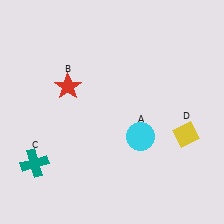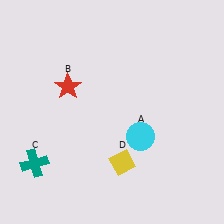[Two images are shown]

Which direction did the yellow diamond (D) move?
The yellow diamond (D) moved left.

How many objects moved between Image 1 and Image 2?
1 object moved between the two images.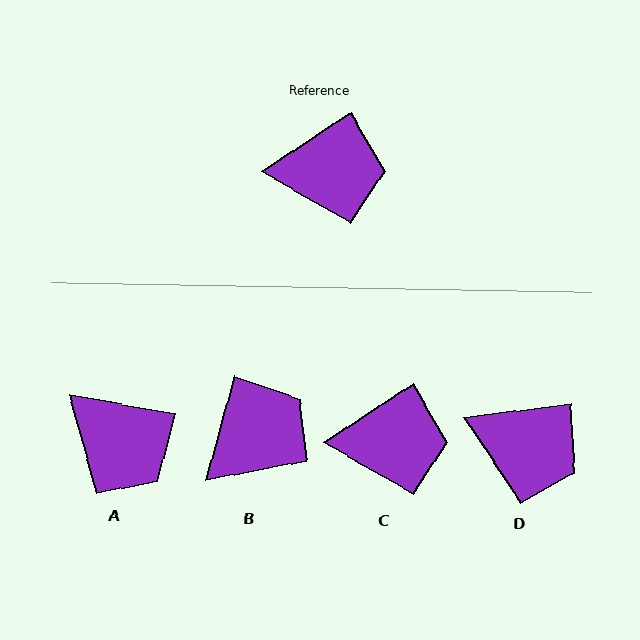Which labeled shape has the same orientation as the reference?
C.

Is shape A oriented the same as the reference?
No, it is off by about 45 degrees.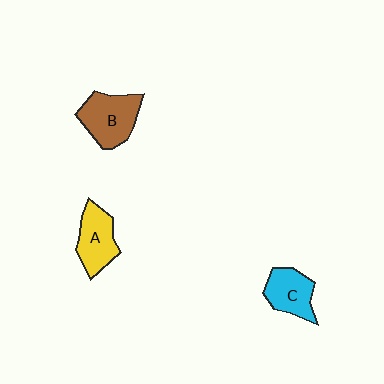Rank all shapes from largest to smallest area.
From largest to smallest: B (brown), A (yellow), C (cyan).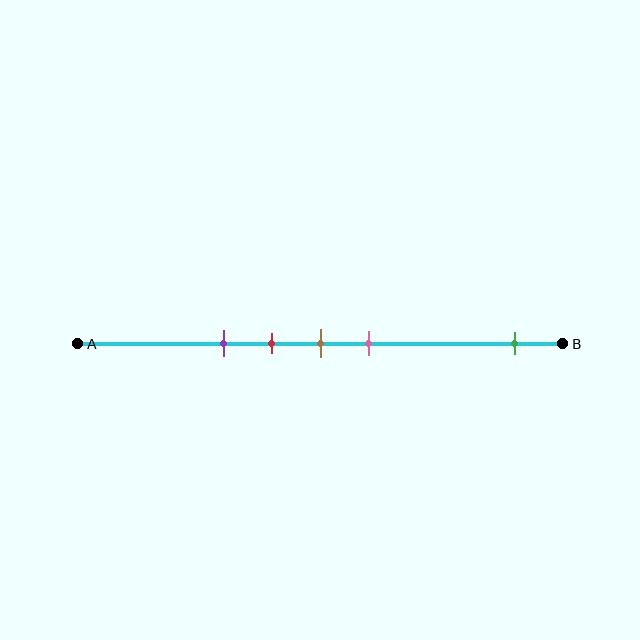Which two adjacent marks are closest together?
The red and brown marks are the closest adjacent pair.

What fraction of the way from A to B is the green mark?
The green mark is approximately 90% (0.9) of the way from A to B.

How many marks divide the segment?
There are 5 marks dividing the segment.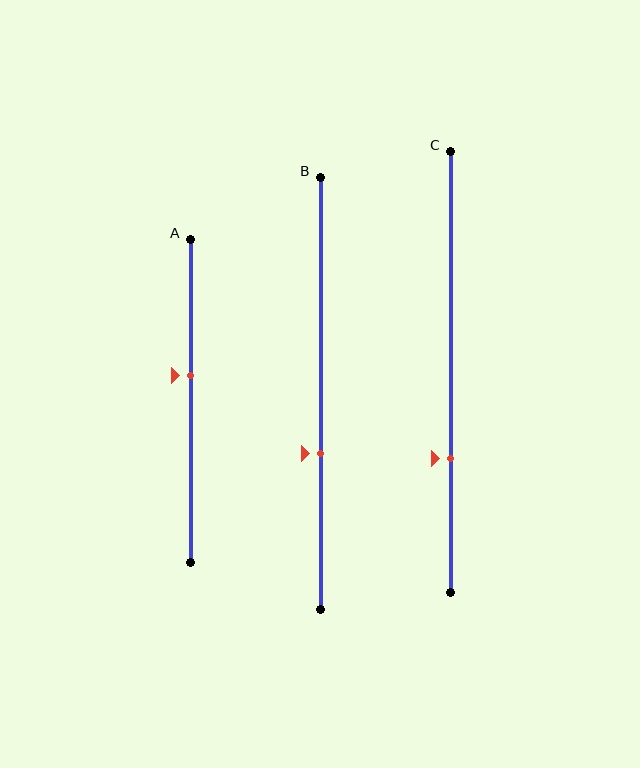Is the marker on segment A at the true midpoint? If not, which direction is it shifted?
No, the marker on segment A is shifted upward by about 8% of the segment length.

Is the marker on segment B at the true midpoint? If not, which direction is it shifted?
No, the marker on segment B is shifted downward by about 14% of the segment length.